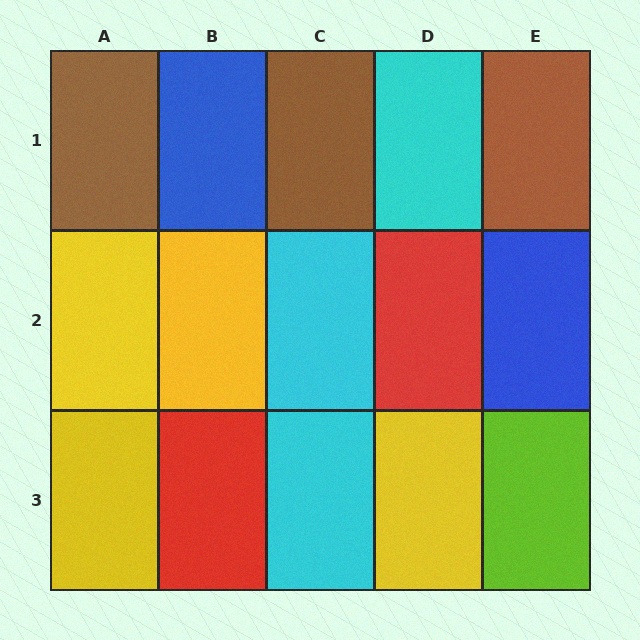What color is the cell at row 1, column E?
Brown.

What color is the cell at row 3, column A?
Yellow.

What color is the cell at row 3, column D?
Yellow.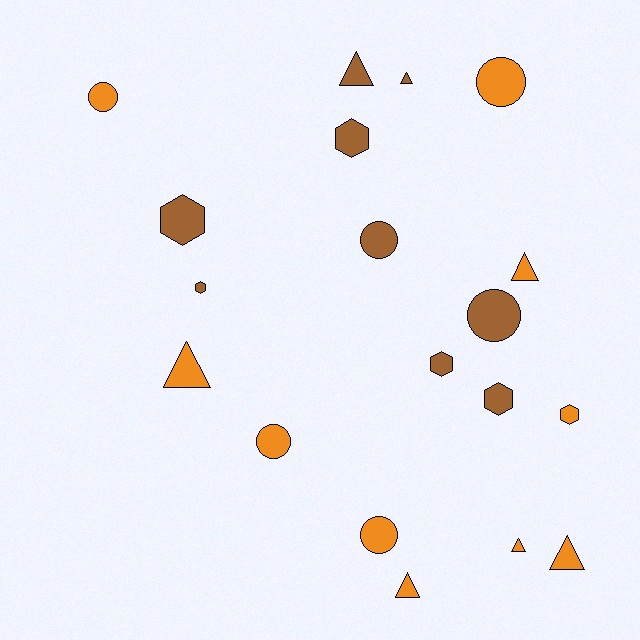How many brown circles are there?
There are 2 brown circles.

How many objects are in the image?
There are 19 objects.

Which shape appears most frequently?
Triangle, with 7 objects.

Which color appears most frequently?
Orange, with 10 objects.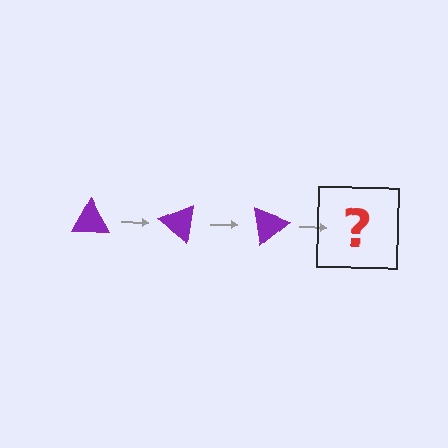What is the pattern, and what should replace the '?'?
The pattern is that the triangle rotates 40 degrees each step. The '?' should be a purple triangle rotated 120 degrees.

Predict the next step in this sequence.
The next step is a purple triangle rotated 120 degrees.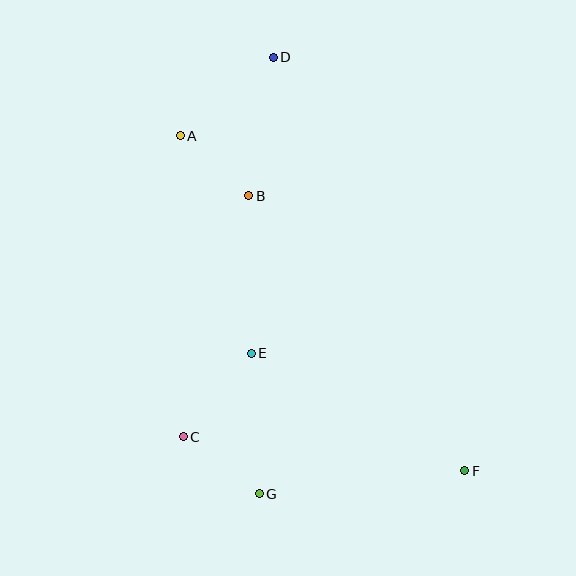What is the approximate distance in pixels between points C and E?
The distance between C and E is approximately 108 pixels.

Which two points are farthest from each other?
Points D and F are farthest from each other.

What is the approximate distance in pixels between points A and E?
The distance between A and E is approximately 229 pixels.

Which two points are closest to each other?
Points A and B are closest to each other.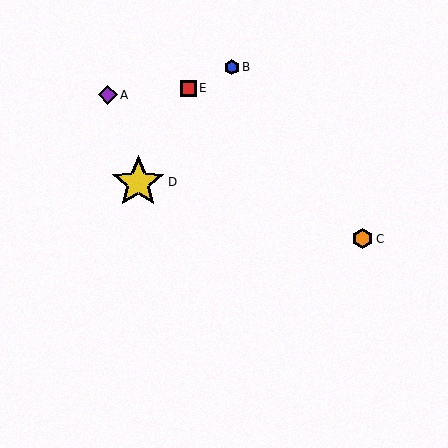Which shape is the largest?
The yellow star (labeled D) is the largest.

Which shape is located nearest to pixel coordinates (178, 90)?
The red square (labeled E) at (189, 88) is nearest to that location.